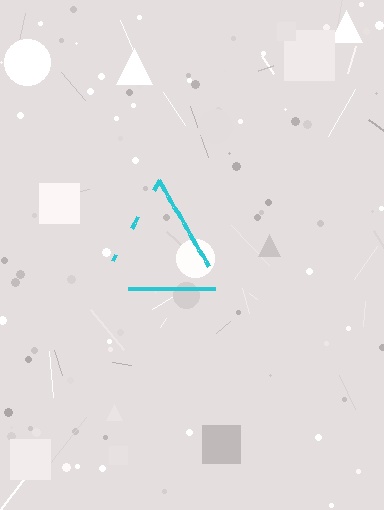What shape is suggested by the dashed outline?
The dashed outline suggests a triangle.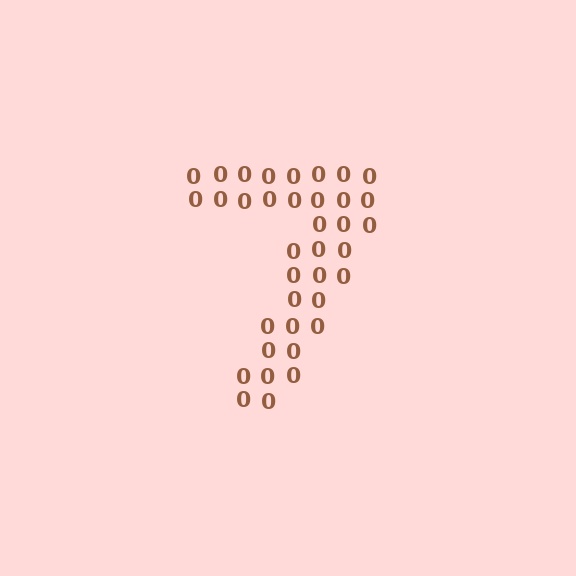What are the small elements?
The small elements are digit 0's.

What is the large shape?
The large shape is the digit 7.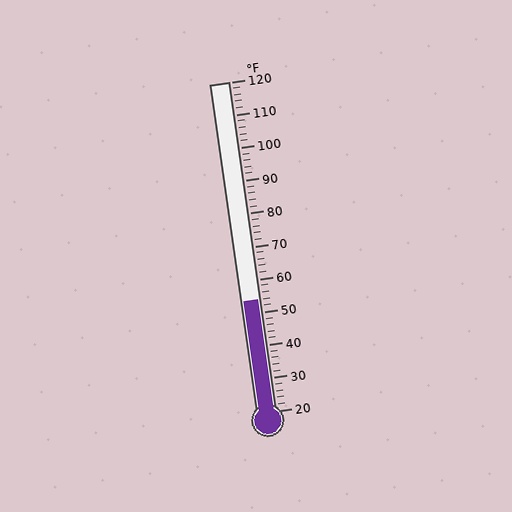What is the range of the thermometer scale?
The thermometer scale ranges from 20°F to 120°F.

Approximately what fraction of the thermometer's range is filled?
The thermometer is filled to approximately 35% of its range.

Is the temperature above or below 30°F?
The temperature is above 30°F.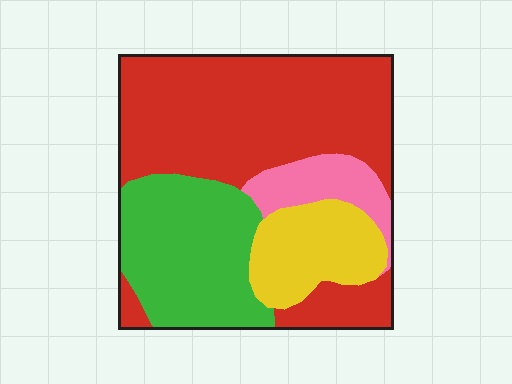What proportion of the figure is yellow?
Yellow covers about 15% of the figure.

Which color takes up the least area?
Pink, at roughly 10%.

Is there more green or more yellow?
Green.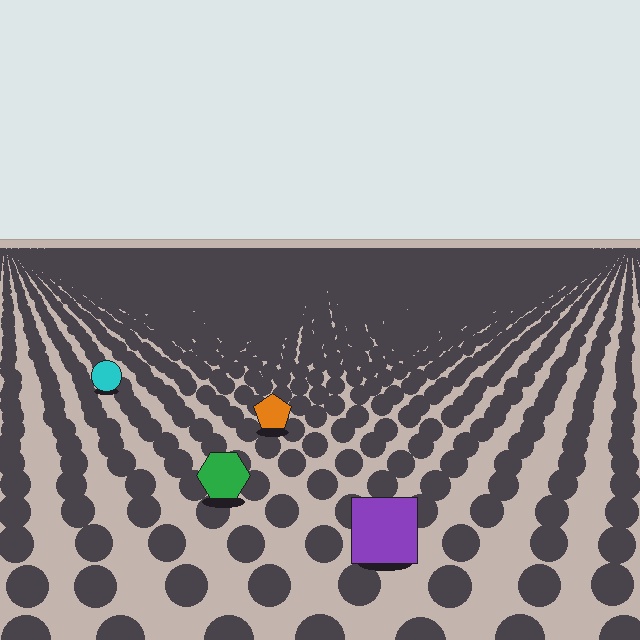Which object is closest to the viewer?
The purple square is closest. The texture marks near it are larger and more spread out.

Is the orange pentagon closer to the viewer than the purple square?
No. The purple square is closer — you can tell from the texture gradient: the ground texture is coarser near it.